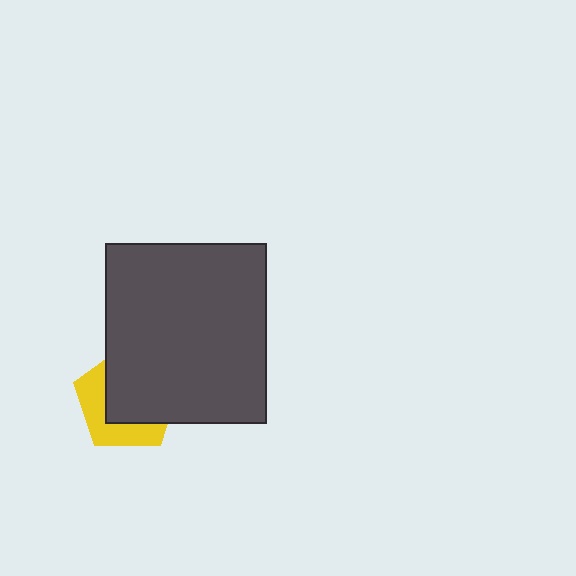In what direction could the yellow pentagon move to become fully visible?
The yellow pentagon could move toward the lower-left. That would shift it out from behind the dark gray rectangle entirely.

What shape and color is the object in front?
The object in front is a dark gray rectangle.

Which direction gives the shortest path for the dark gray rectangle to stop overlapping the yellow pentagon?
Moving toward the upper-right gives the shortest separation.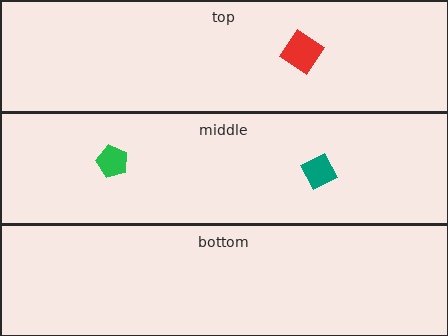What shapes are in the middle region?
The teal diamond, the green pentagon.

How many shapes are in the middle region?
2.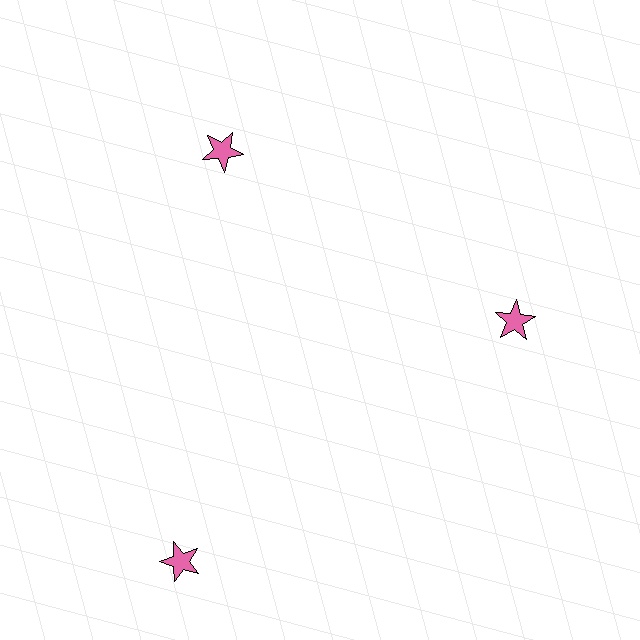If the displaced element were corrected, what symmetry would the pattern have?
It would have 3-fold rotational symmetry — the pattern would map onto itself every 120 degrees.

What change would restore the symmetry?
The symmetry would be restored by moving it inward, back onto the ring so that all 3 stars sit at equal angles and equal distance from the center.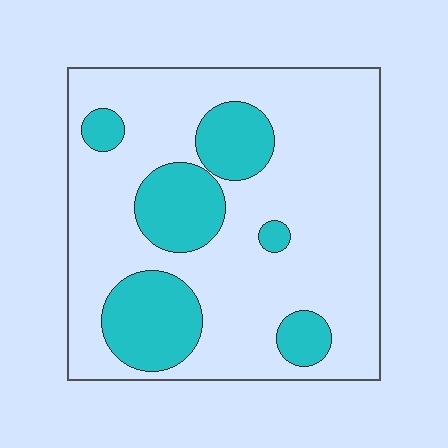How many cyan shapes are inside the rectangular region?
6.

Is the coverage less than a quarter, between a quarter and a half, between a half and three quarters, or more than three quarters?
Less than a quarter.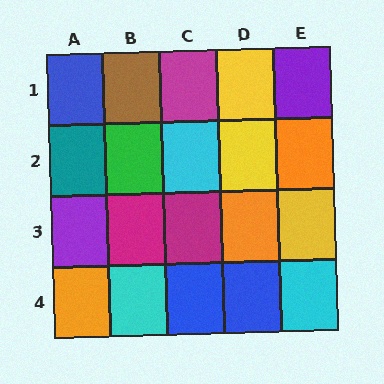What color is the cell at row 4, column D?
Blue.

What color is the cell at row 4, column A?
Orange.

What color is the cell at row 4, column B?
Cyan.